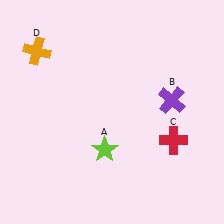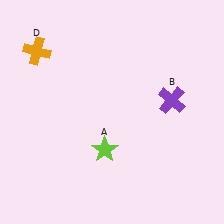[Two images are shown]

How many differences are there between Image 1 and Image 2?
There is 1 difference between the two images.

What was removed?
The red cross (C) was removed in Image 2.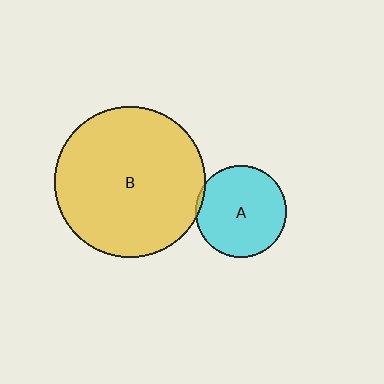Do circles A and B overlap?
Yes.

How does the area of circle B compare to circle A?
Approximately 2.7 times.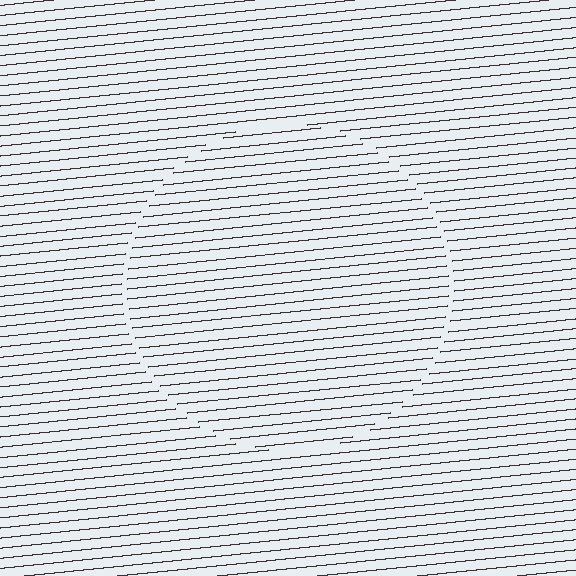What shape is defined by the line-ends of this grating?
An illusory circle. The interior of the shape contains the same grating, shifted by half a period — the contour is defined by the phase discontinuity where line-ends from the inner and outer gratings abut.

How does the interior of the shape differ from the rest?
The interior of the shape contains the same grating, shifted by half a period — the contour is defined by the phase discontinuity where line-ends from the inner and outer gratings abut.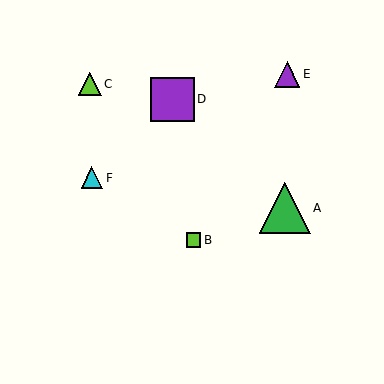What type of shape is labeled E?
Shape E is a purple triangle.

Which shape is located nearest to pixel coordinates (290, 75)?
The purple triangle (labeled E) at (287, 74) is nearest to that location.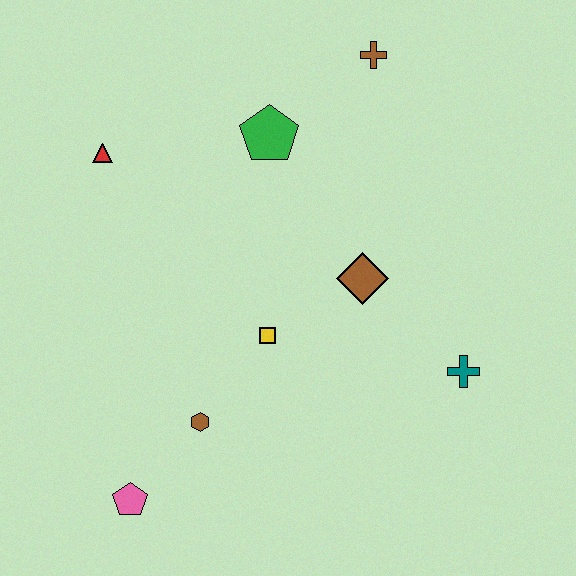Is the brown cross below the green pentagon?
No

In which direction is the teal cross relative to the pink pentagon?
The teal cross is to the right of the pink pentagon.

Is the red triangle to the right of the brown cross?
No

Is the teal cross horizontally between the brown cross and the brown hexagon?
No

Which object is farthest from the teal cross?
The red triangle is farthest from the teal cross.